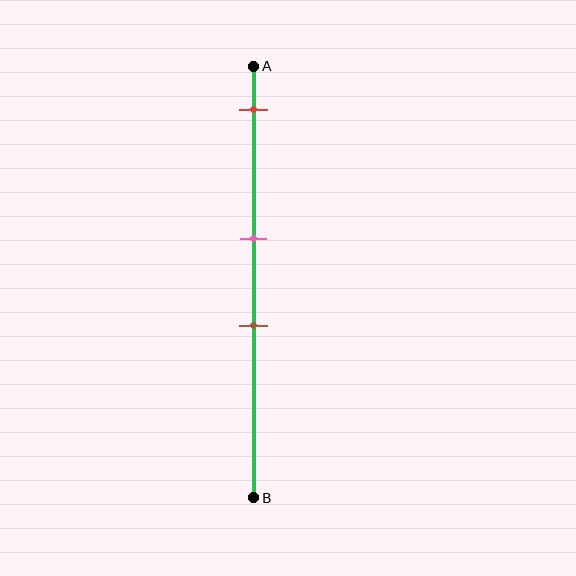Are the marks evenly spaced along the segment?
No, the marks are not evenly spaced.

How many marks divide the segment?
There are 3 marks dividing the segment.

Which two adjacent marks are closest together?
The pink and brown marks are the closest adjacent pair.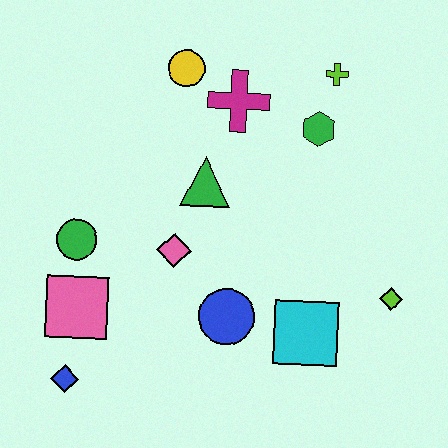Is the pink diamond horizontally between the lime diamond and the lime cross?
No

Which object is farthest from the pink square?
The lime cross is farthest from the pink square.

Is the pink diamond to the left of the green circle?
No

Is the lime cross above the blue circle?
Yes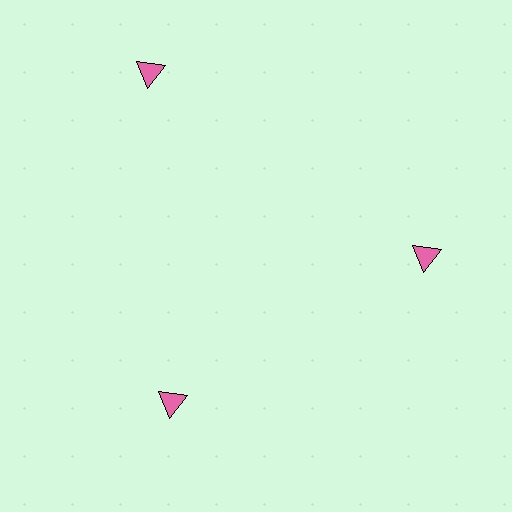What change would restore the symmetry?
The symmetry would be restored by moving it inward, back onto the ring so that all 3 triangles sit at equal angles and equal distance from the center.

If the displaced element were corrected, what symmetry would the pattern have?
It would have 3-fold rotational symmetry — the pattern would map onto itself every 120 degrees.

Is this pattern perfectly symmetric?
No. The 3 pink triangles are arranged in a ring, but one element near the 11 o'clock position is pushed outward from the center, breaking the 3-fold rotational symmetry.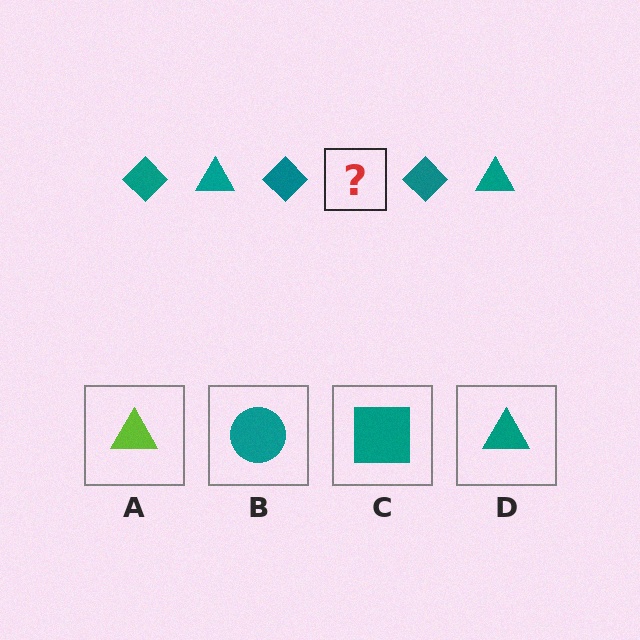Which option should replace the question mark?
Option D.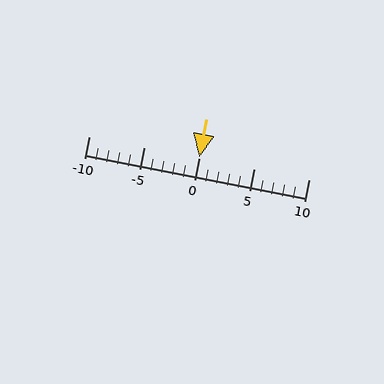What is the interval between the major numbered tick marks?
The major tick marks are spaced 5 units apart.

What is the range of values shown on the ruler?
The ruler shows values from -10 to 10.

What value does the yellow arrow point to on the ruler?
The yellow arrow points to approximately 0.